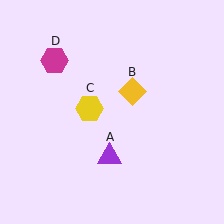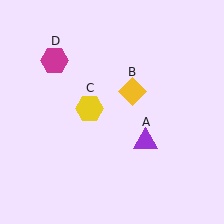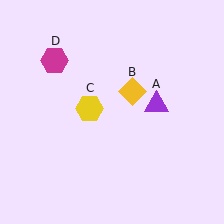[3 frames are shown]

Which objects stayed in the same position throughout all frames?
Yellow diamond (object B) and yellow hexagon (object C) and magenta hexagon (object D) remained stationary.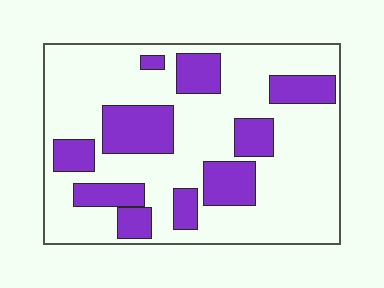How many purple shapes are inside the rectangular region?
10.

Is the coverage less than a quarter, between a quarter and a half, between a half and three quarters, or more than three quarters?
Between a quarter and a half.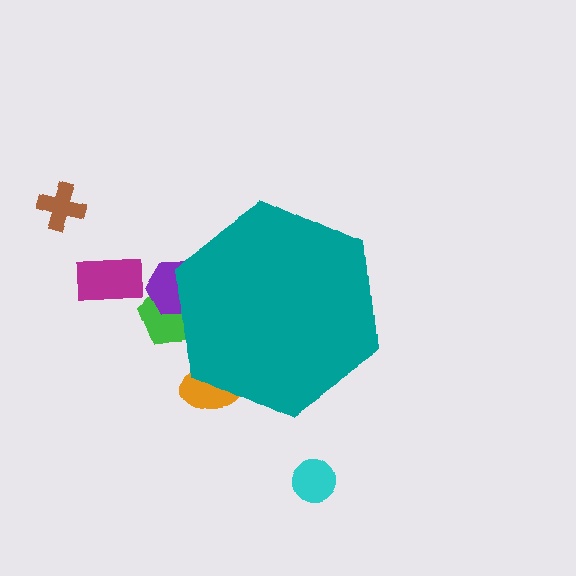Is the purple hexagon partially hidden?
Yes, the purple hexagon is partially hidden behind the teal hexagon.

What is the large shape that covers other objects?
A teal hexagon.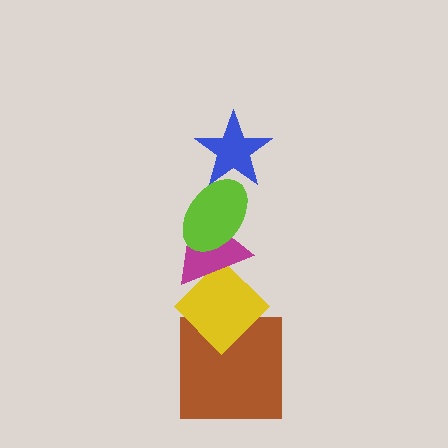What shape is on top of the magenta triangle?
The lime ellipse is on top of the magenta triangle.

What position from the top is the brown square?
The brown square is 5th from the top.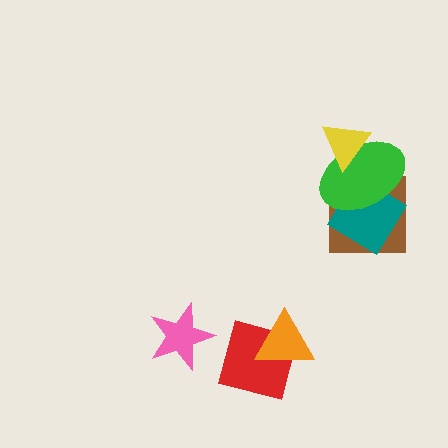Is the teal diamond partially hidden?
Yes, it is partially covered by another shape.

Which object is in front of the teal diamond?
The green ellipse is in front of the teal diamond.